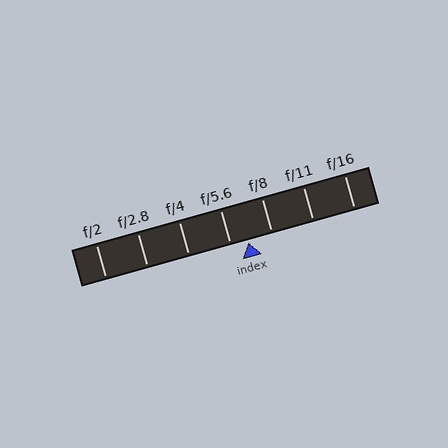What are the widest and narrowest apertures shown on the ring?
The widest aperture shown is f/2 and the narrowest is f/16.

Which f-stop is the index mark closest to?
The index mark is closest to f/5.6.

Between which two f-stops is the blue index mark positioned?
The index mark is between f/5.6 and f/8.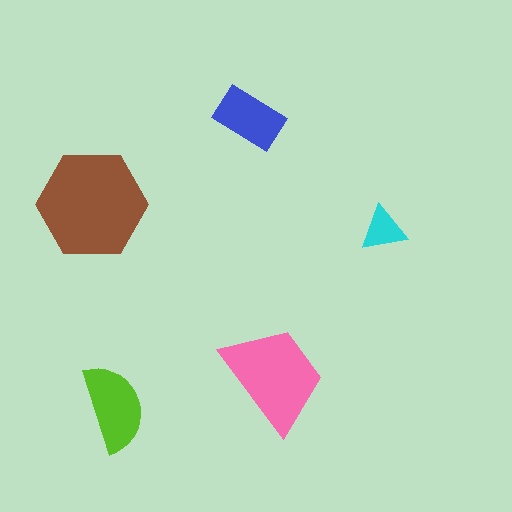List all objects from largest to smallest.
The brown hexagon, the pink trapezoid, the lime semicircle, the blue rectangle, the cyan triangle.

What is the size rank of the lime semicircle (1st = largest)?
3rd.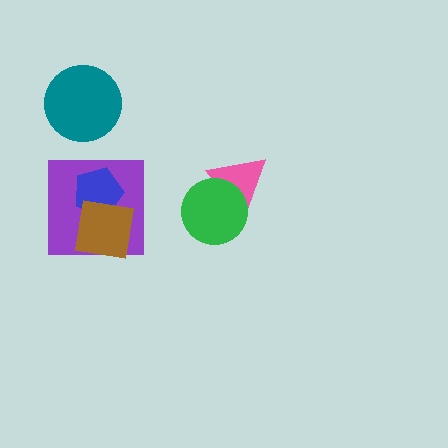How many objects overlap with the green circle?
1 object overlaps with the green circle.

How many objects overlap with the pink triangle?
1 object overlaps with the pink triangle.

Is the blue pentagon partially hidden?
Yes, it is partially covered by another shape.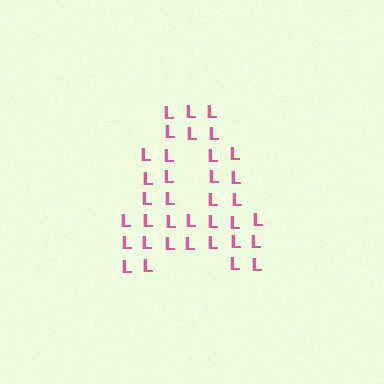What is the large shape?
The large shape is the letter A.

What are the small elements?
The small elements are letter L's.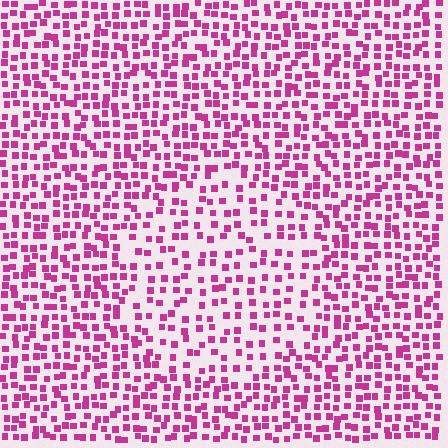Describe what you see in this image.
The image contains small magenta elements arranged at two different densities. A circle-shaped region is visible where the elements are less densely packed than the surrounding area.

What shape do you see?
I see a circle.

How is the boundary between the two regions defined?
The boundary is defined by a change in element density (approximately 1.6x ratio). All elements are the same color, size, and shape.